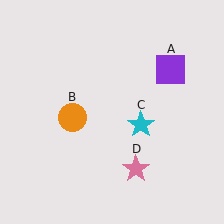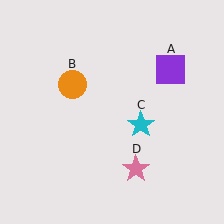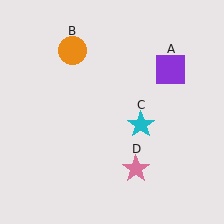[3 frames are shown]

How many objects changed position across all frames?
1 object changed position: orange circle (object B).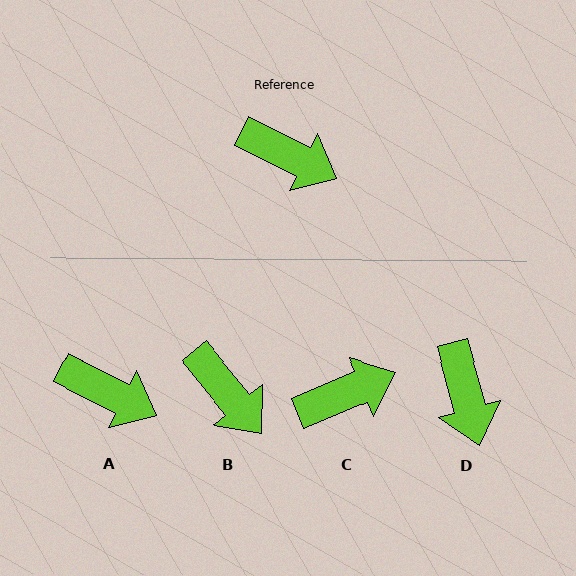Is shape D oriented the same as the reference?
No, it is off by about 48 degrees.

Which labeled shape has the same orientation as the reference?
A.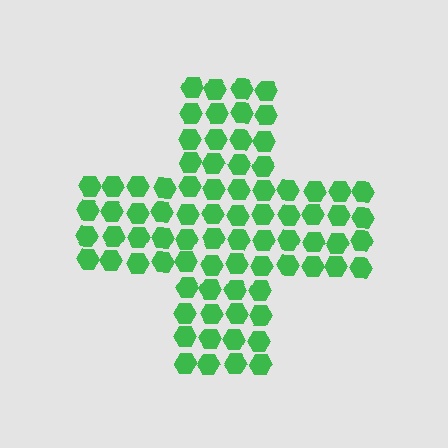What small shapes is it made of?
It is made of small hexagons.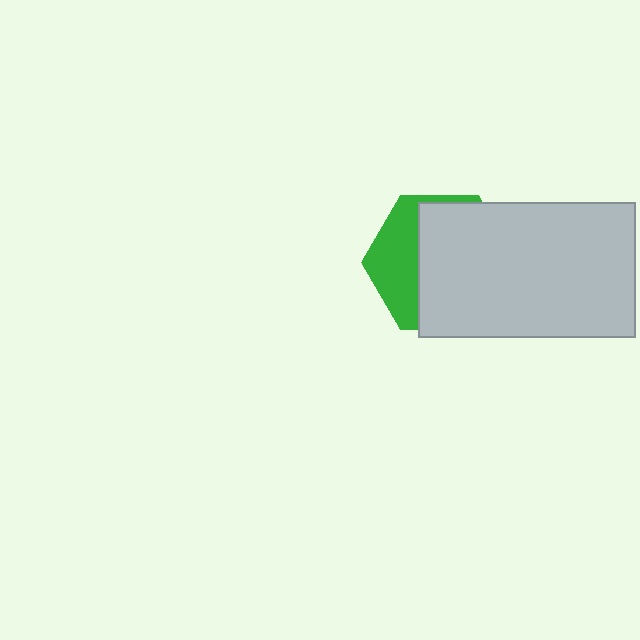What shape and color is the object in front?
The object in front is a light gray rectangle.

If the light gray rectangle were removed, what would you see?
You would see the complete green hexagon.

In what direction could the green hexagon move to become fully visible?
The green hexagon could move left. That would shift it out from behind the light gray rectangle entirely.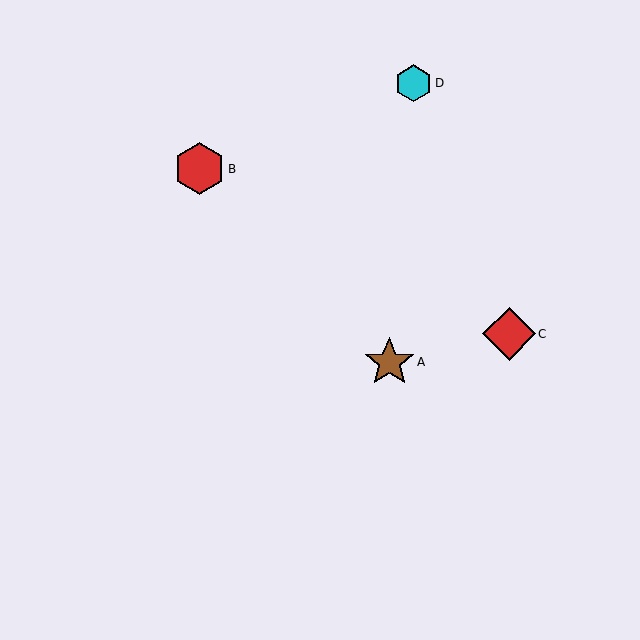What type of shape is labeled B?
Shape B is a red hexagon.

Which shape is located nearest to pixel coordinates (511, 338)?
The red diamond (labeled C) at (509, 334) is nearest to that location.